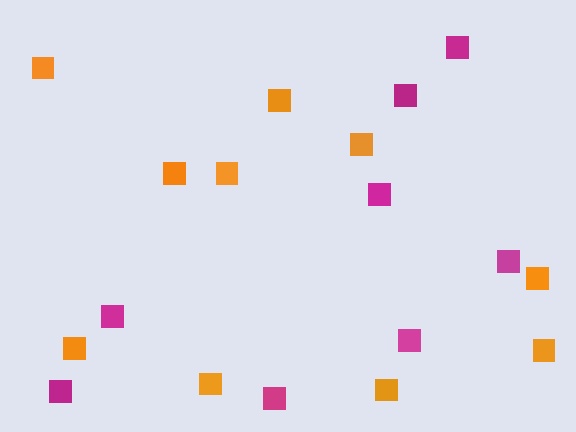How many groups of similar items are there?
There are 2 groups: one group of magenta squares (8) and one group of orange squares (10).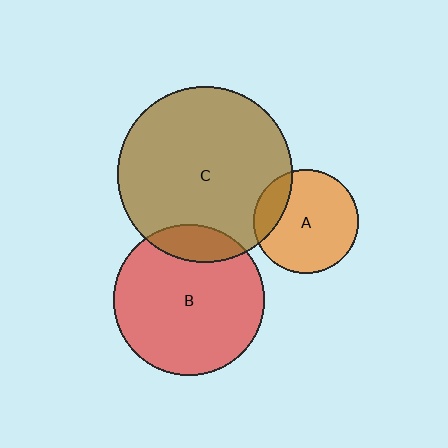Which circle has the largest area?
Circle C (brown).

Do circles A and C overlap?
Yes.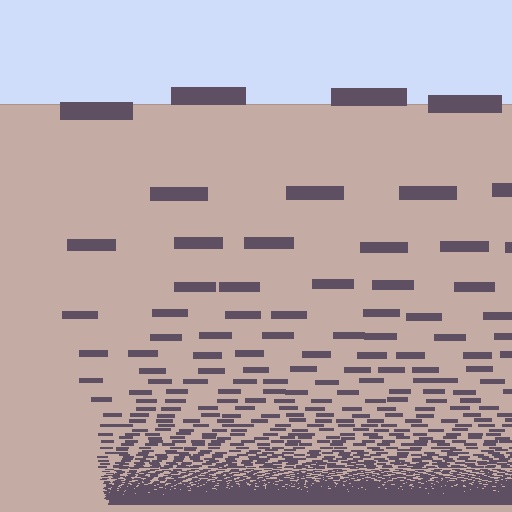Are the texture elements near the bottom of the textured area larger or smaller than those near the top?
Smaller. The gradient is inverted — elements near the bottom are smaller and denser.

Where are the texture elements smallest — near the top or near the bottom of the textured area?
Near the bottom.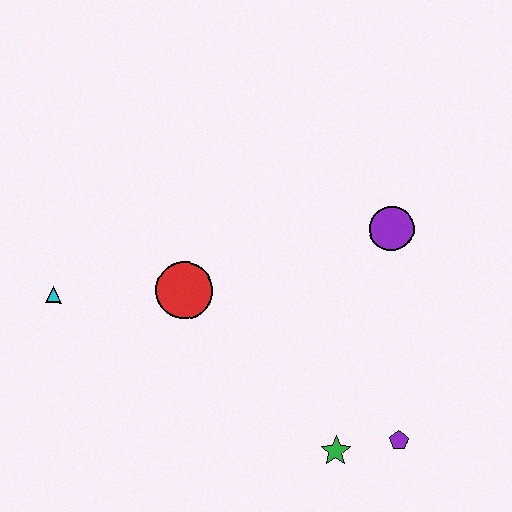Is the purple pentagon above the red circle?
No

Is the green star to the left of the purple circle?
Yes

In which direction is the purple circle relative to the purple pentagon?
The purple circle is above the purple pentagon.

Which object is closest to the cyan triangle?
The red circle is closest to the cyan triangle.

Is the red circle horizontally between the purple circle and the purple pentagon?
No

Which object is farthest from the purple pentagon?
The cyan triangle is farthest from the purple pentagon.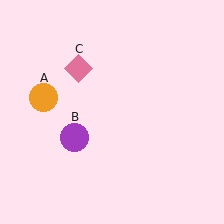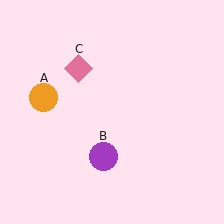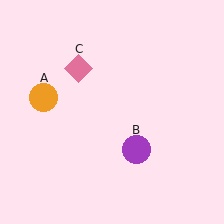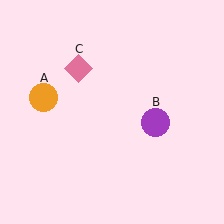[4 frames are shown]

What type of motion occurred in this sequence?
The purple circle (object B) rotated counterclockwise around the center of the scene.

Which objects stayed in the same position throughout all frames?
Orange circle (object A) and pink diamond (object C) remained stationary.